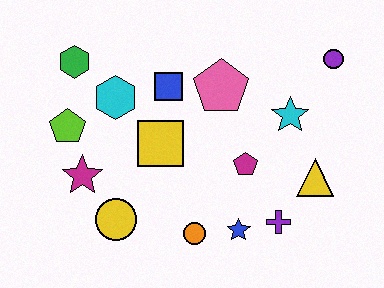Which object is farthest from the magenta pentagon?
The green hexagon is farthest from the magenta pentagon.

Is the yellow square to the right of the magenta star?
Yes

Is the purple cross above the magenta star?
No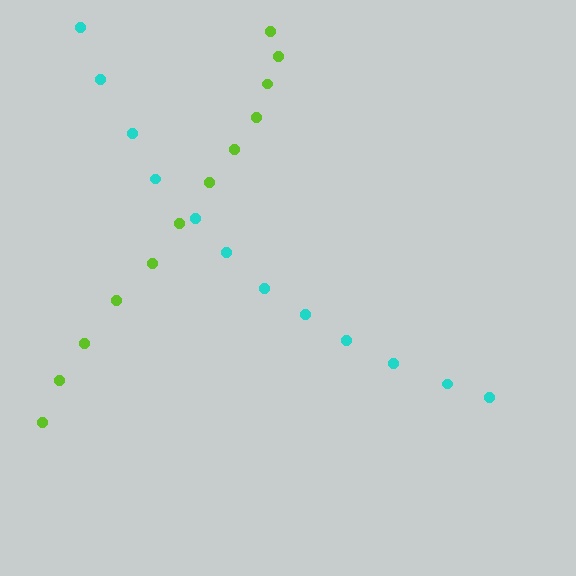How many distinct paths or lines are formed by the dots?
There are 2 distinct paths.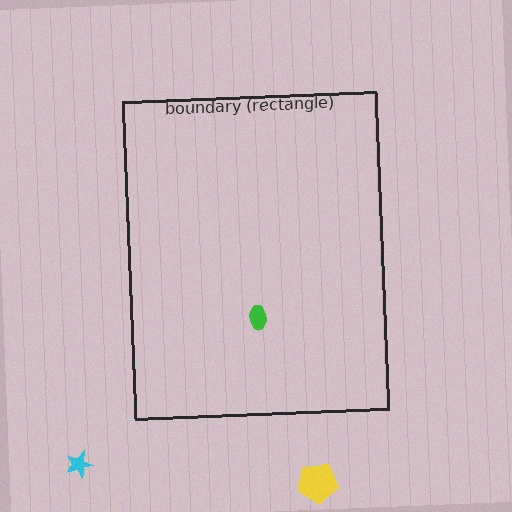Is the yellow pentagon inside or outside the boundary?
Outside.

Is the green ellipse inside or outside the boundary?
Inside.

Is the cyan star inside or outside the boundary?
Outside.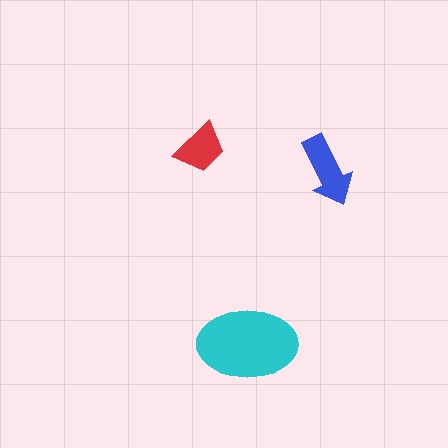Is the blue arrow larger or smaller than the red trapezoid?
Larger.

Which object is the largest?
The cyan ellipse.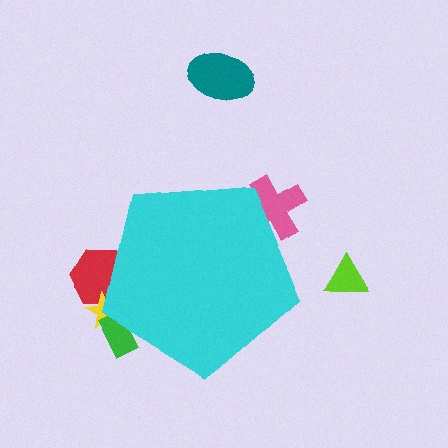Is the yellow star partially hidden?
Yes, the yellow star is partially hidden behind the cyan pentagon.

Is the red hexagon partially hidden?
Yes, the red hexagon is partially hidden behind the cyan pentagon.